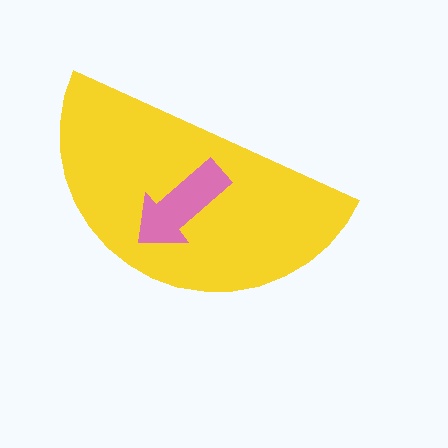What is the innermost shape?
The pink arrow.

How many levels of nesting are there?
2.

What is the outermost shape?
The yellow semicircle.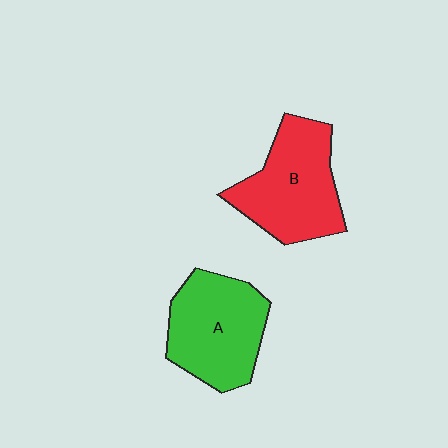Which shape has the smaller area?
Shape A (green).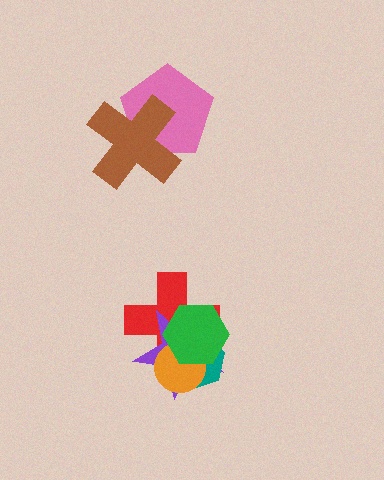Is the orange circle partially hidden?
Yes, it is partially covered by another shape.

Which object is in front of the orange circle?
The green hexagon is in front of the orange circle.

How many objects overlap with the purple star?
4 objects overlap with the purple star.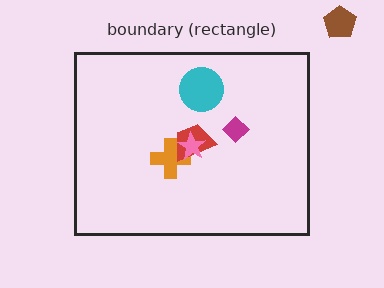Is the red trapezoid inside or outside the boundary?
Inside.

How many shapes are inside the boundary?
5 inside, 1 outside.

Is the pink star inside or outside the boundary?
Inside.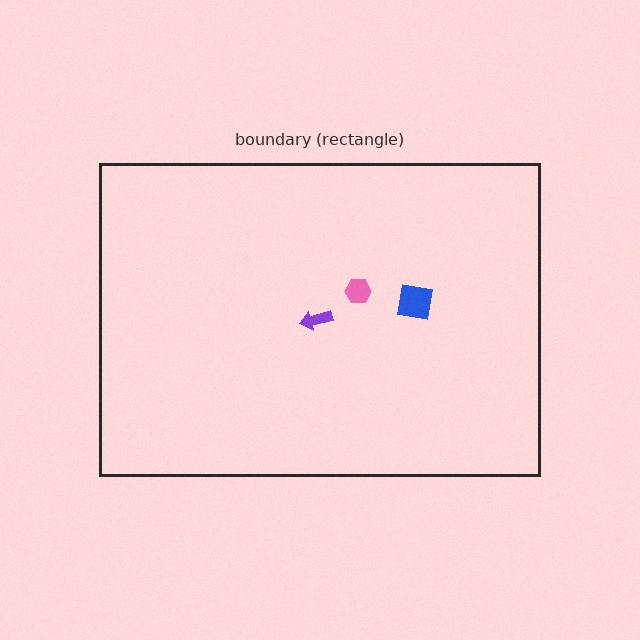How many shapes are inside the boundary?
3 inside, 0 outside.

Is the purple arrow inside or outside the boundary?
Inside.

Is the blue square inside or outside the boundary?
Inside.